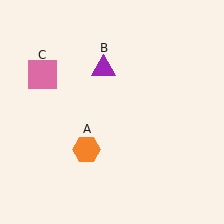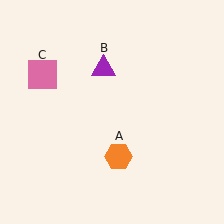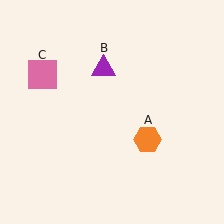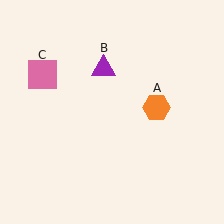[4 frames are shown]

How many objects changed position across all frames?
1 object changed position: orange hexagon (object A).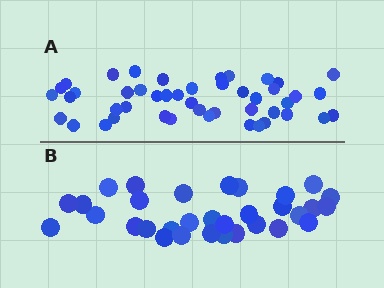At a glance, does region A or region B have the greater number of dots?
Region A (the top region) has more dots.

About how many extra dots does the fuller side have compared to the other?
Region A has approximately 15 more dots than region B.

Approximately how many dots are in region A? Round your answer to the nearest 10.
About 50 dots. (The exact count is 46, which rounds to 50.)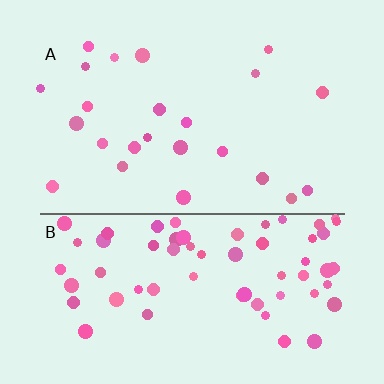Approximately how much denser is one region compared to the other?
Approximately 2.7× — region B over region A.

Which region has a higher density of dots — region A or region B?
B (the bottom).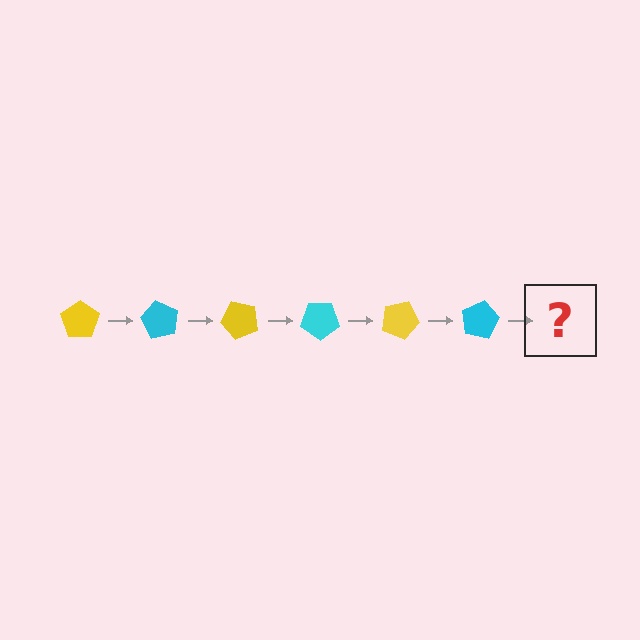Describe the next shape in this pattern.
It should be a yellow pentagon, rotated 360 degrees from the start.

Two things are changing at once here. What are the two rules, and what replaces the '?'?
The two rules are that it rotates 60 degrees each step and the color cycles through yellow and cyan. The '?' should be a yellow pentagon, rotated 360 degrees from the start.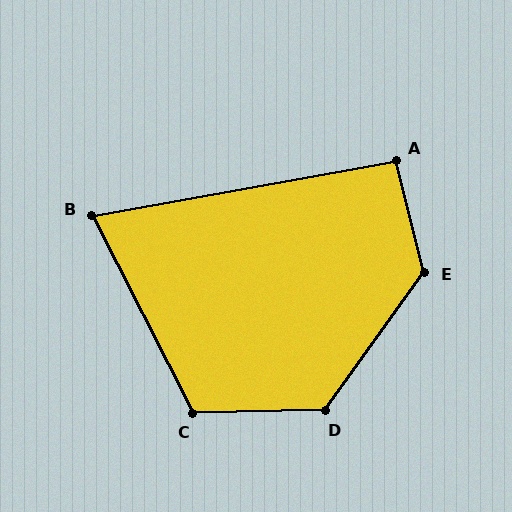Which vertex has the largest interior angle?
E, at approximately 130 degrees.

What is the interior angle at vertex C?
Approximately 116 degrees (obtuse).